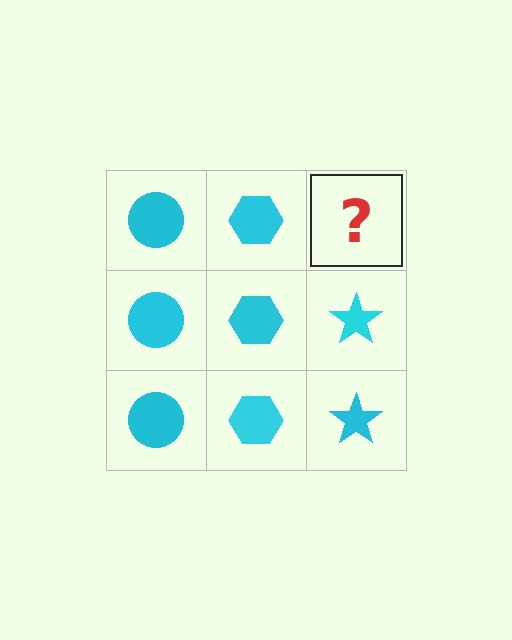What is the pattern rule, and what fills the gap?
The rule is that each column has a consistent shape. The gap should be filled with a cyan star.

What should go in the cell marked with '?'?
The missing cell should contain a cyan star.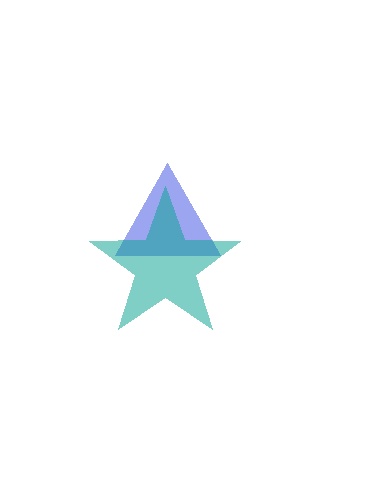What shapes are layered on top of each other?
The layered shapes are: a blue triangle, a teal star.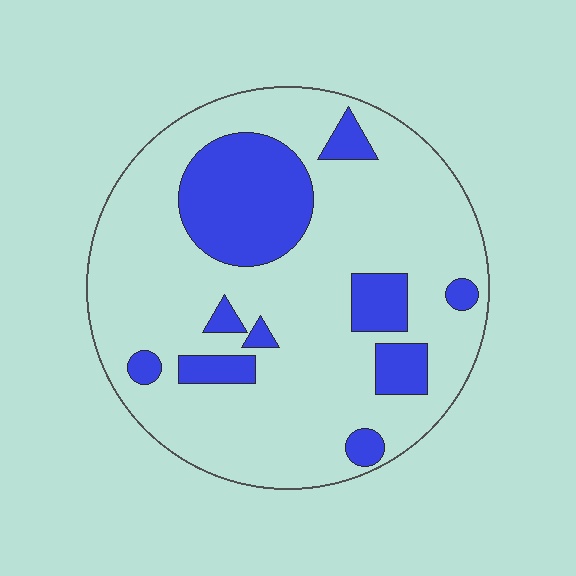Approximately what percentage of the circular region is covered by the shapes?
Approximately 25%.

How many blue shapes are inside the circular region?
10.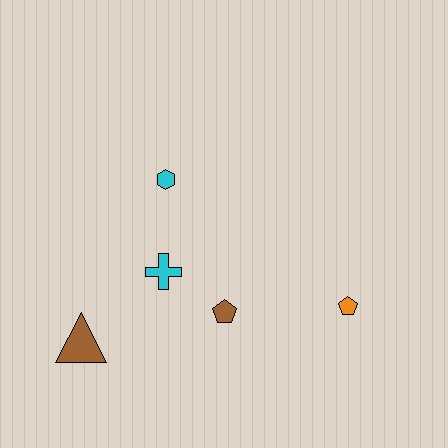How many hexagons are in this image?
There is 1 hexagon.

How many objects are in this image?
There are 5 objects.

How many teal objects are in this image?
There are no teal objects.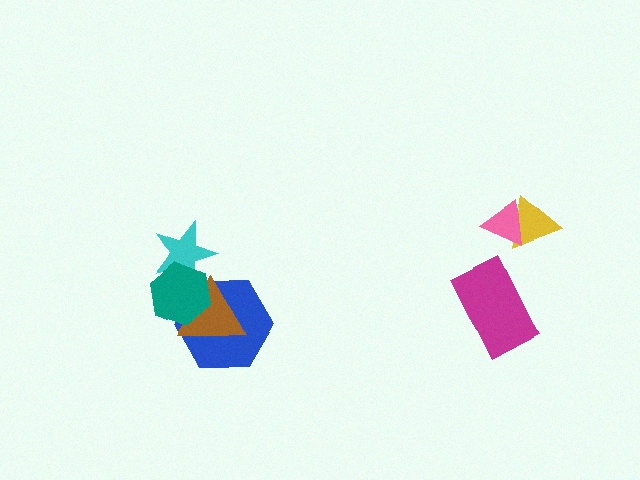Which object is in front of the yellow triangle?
The pink triangle is in front of the yellow triangle.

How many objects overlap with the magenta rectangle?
0 objects overlap with the magenta rectangle.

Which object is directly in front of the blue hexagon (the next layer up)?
The brown triangle is directly in front of the blue hexagon.